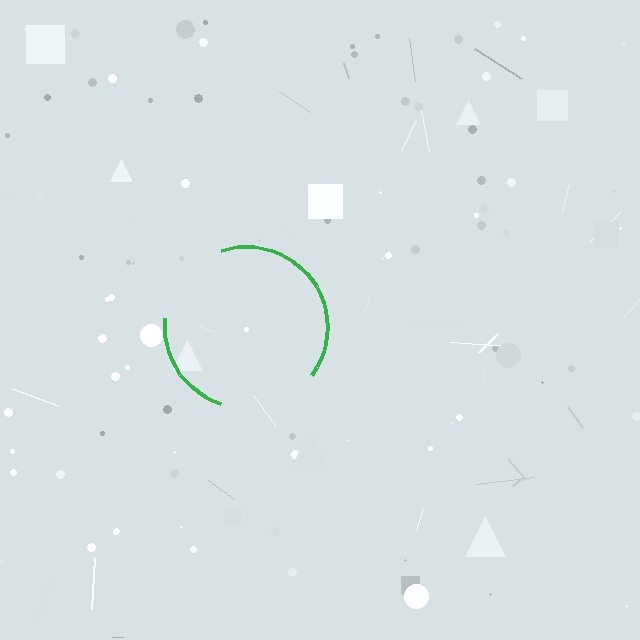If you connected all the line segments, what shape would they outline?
They would outline a circle.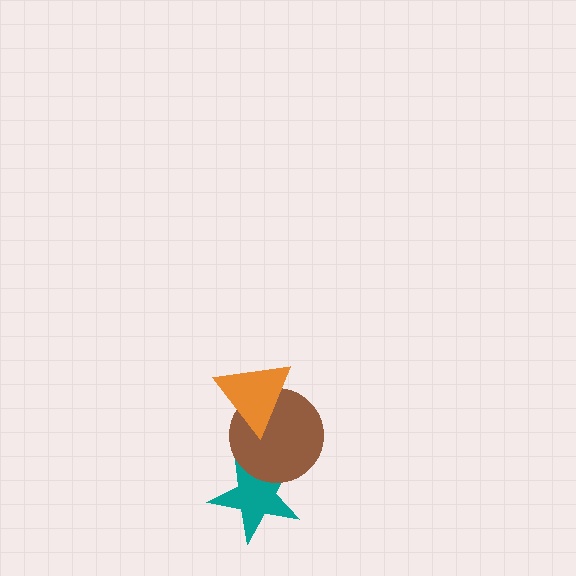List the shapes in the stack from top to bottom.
From top to bottom: the orange triangle, the brown circle, the teal star.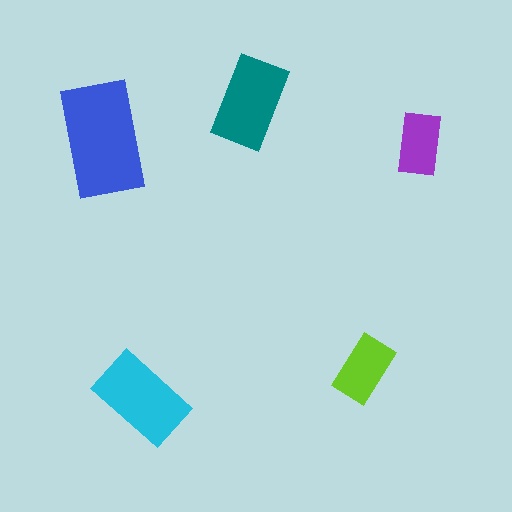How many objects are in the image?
There are 5 objects in the image.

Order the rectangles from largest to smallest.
the blue one, the cyan one, the teal one, the lime one, the purple one.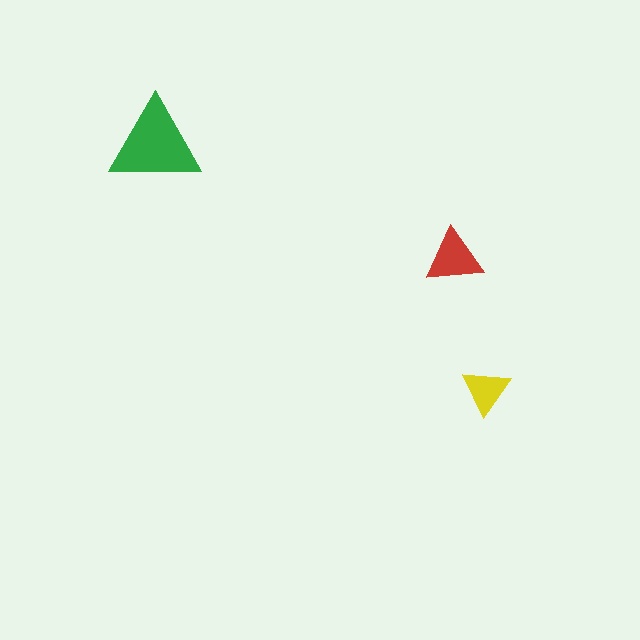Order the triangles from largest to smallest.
the green one, the red one, the yellow one.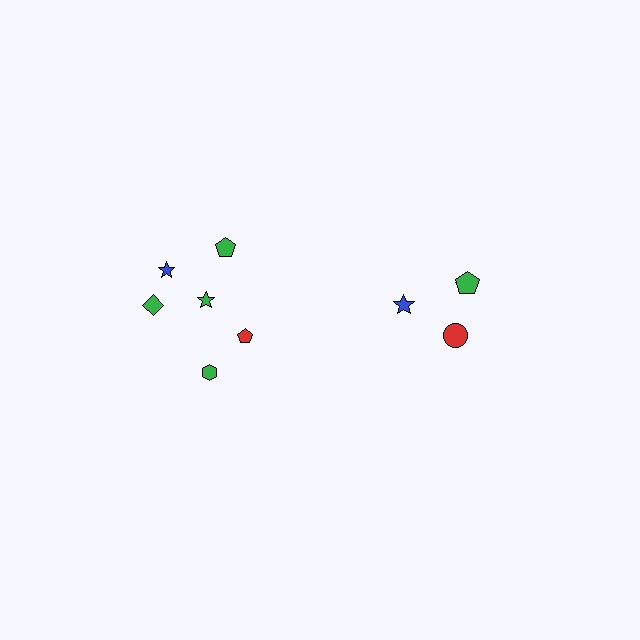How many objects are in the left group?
There are 6 objects.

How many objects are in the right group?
There are 4 objects.